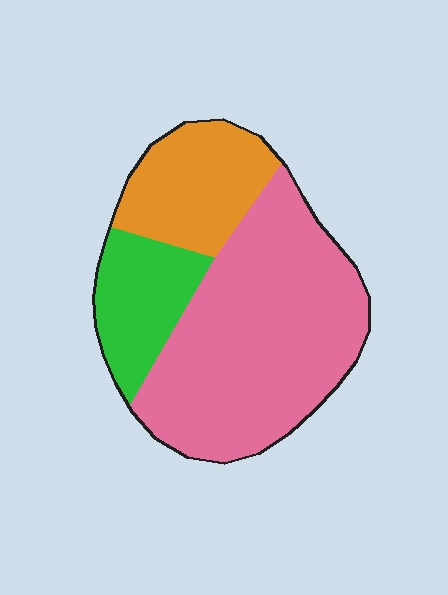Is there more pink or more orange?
Pink.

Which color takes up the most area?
Pink, at roughly 60%.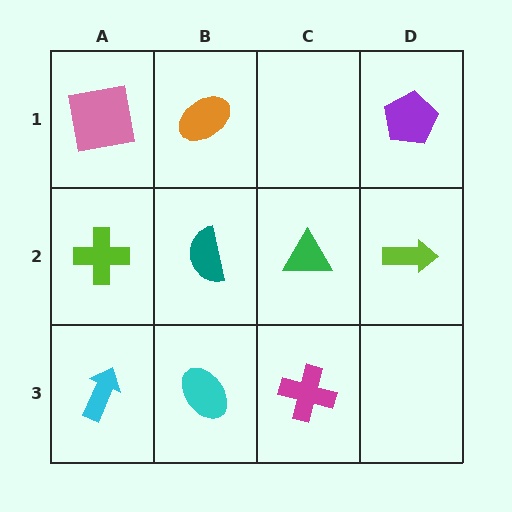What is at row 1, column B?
An orange ellipse.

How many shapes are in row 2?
4 shapes.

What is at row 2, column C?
A green triangle.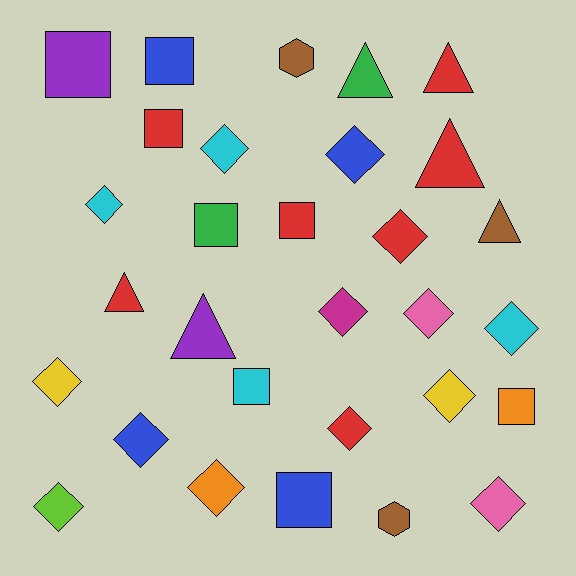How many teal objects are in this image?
There are no teal objects.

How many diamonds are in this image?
There are 14 diamonds.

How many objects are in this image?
There are 30 objects.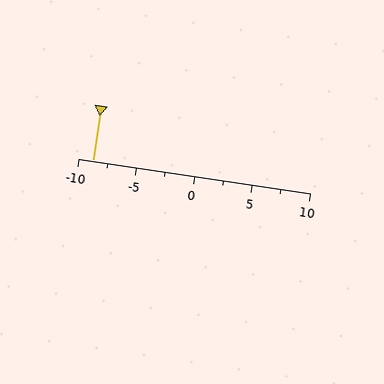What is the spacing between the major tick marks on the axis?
The major ticks are spaced 5 apart.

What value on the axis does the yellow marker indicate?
The marker indicates approximately -8.8.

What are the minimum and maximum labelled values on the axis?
The axis runs from -10 to 10.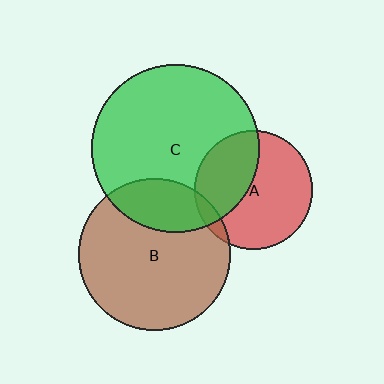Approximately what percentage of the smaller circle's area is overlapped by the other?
Approximately 25%.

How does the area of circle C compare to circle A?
Approximately 2.0 times.